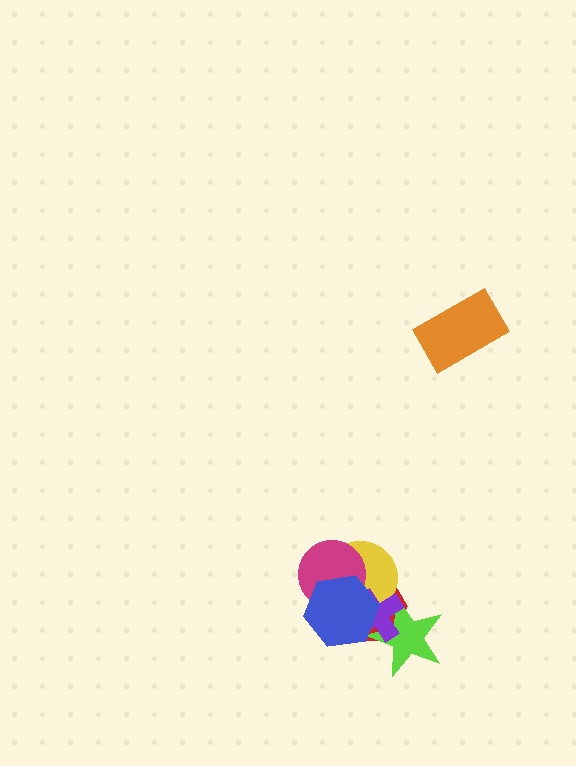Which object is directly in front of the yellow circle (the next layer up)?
The purple cross is directly in front of the yellow circle.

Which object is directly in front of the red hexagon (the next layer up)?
The yellow circle is directly in front of the red hexagon.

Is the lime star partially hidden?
Yes, it is partially covered by another shape.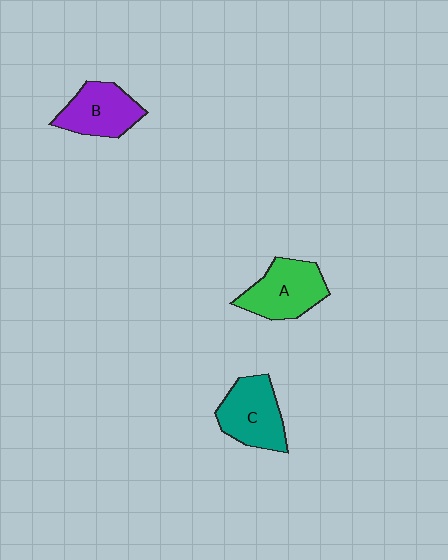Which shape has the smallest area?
Shape B (purple).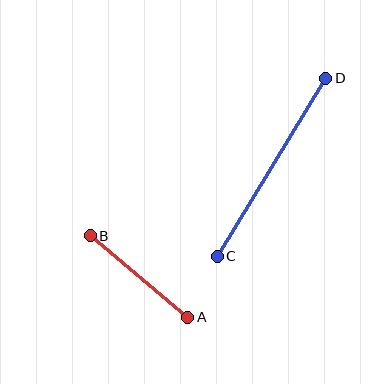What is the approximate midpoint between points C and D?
The midpoint is at approximately (272, 167) pixels.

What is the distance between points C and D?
The distance is approximately 208 pixels.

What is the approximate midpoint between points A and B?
The midpoint is at approximately (139, 277) pixels.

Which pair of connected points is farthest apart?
Points C and D are farthest apart.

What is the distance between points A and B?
The distance is approximately 127 pixels.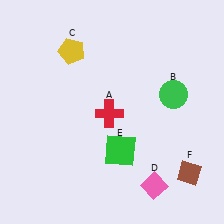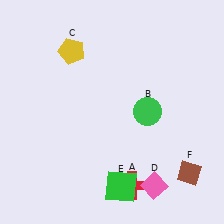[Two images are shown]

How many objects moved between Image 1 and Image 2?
3 objects moved between the two images.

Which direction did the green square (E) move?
The green square (E) moved down.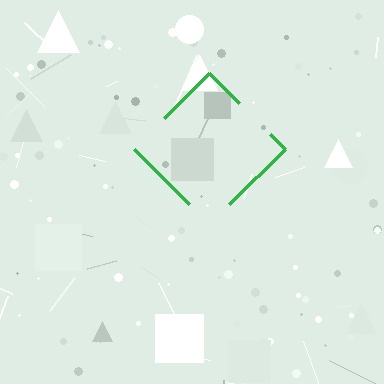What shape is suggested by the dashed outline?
The dashed outline suggests a diamond.